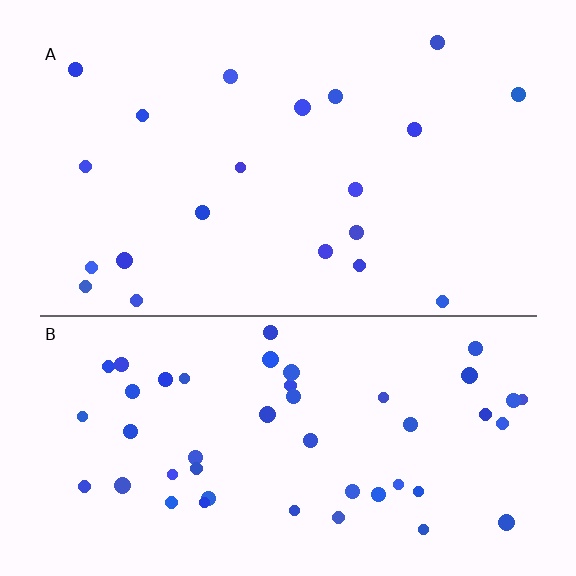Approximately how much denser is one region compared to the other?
Approximately 2.4× — region B over region A.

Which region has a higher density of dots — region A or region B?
B (the bottom).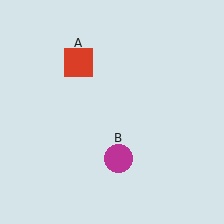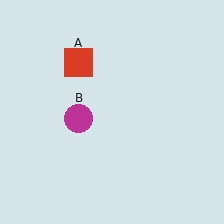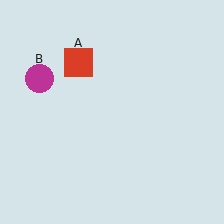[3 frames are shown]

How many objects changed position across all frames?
1 object changed position: magenta circle (object B).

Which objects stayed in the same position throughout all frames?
Red square (object A) remained stationary.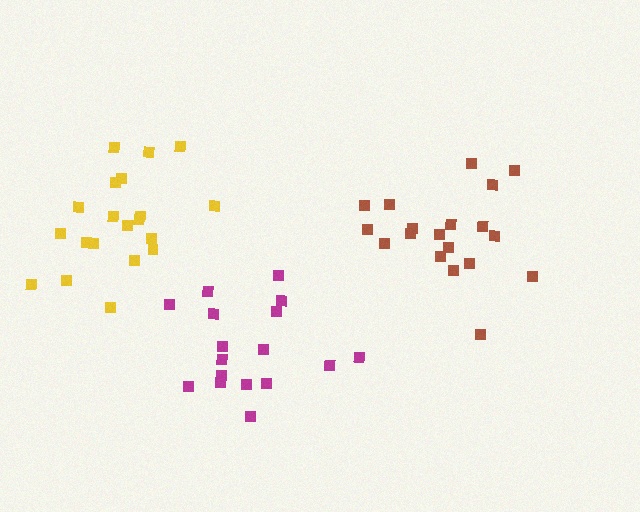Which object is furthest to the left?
The yellow cluster is leftmost.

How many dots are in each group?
Group 1: 19 dots, Group 2: 17 dots, Group 3: 20 dots (56 total).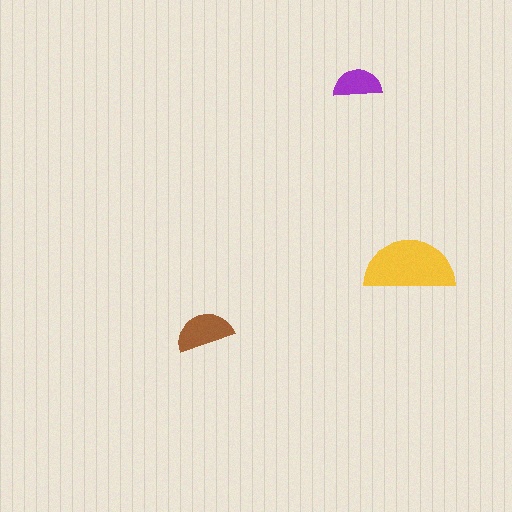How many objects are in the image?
There are 3 objects in the image.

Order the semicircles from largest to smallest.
the yellow one, the brown one, the purple one.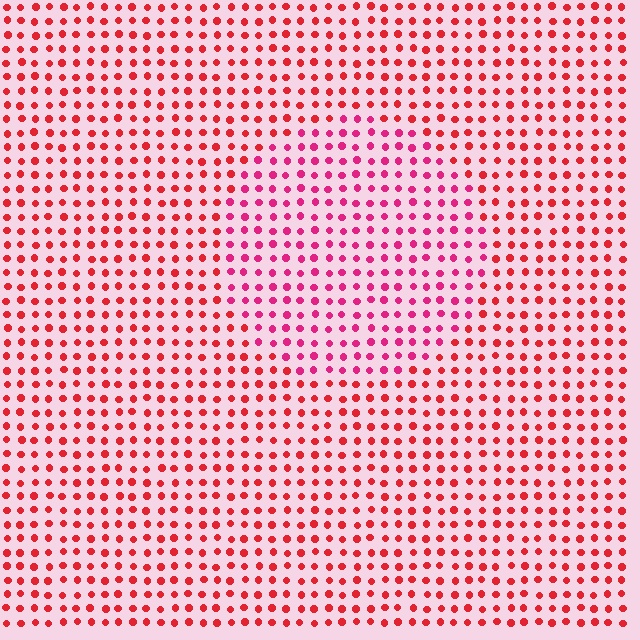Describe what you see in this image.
The image is filled with small red elements in a uniform arrangement. A circle-shaped region is visible where the elements are tinted to a slightly different hue, forming a subtle color boundary.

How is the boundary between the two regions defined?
The boundary is defined purely by a slight shift in hue (about 26 degrees). Spacing, size, and orientation are identical on both sides.